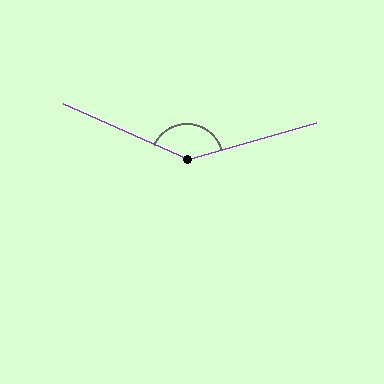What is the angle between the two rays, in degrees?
Approximately 140 degrees.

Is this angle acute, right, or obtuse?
It is obtuse.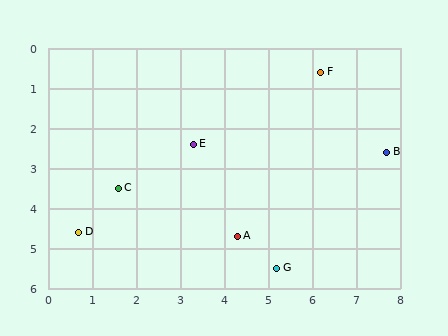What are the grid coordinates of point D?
Point D is at approximately (0.7, 4.6).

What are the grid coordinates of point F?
Point F is at approximately (6.2, 0.6).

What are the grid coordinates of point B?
Point B is at approximately (7.7, 2.6).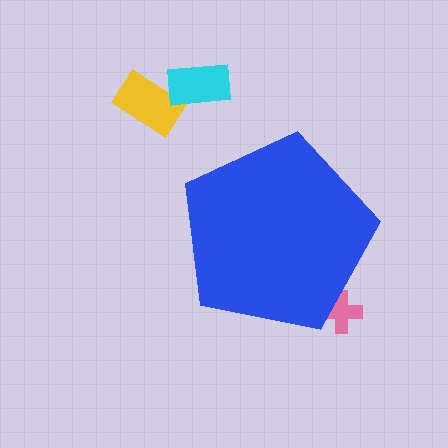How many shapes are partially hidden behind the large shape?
1 shape is partially hidden.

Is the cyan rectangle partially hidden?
No, the cyan rectangle is fully visible.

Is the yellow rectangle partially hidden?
No, the yellow rectangle is fully visible.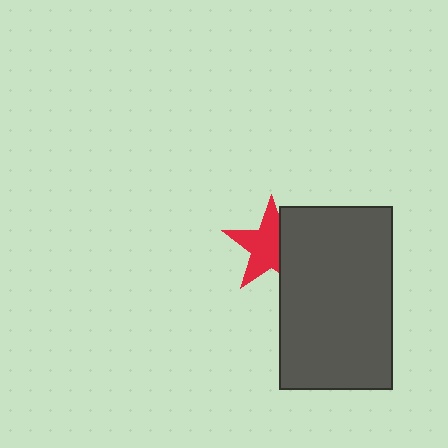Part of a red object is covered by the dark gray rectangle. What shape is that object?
It is a star.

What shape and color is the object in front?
The object in front is a dark gray rectangle.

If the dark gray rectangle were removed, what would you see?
You would see the complete red star.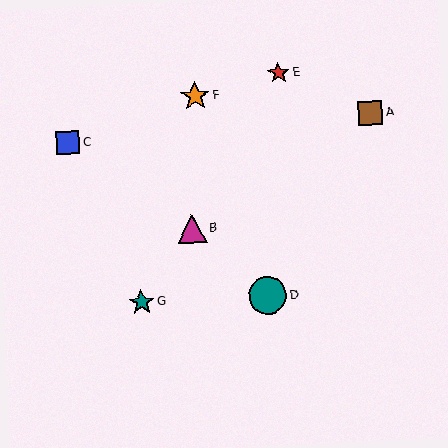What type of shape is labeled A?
Shape A is a brown square.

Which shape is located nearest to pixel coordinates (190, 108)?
The orange star (labeled F) at (195, 96) is nearest to that location.